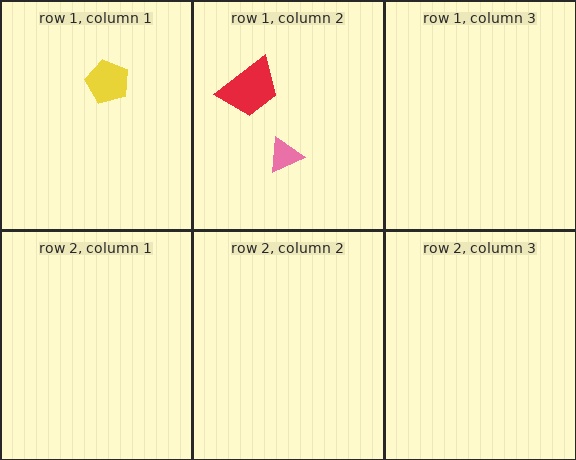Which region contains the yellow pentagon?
The row 1, column 1 region.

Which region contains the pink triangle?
The row 1, column 2 region.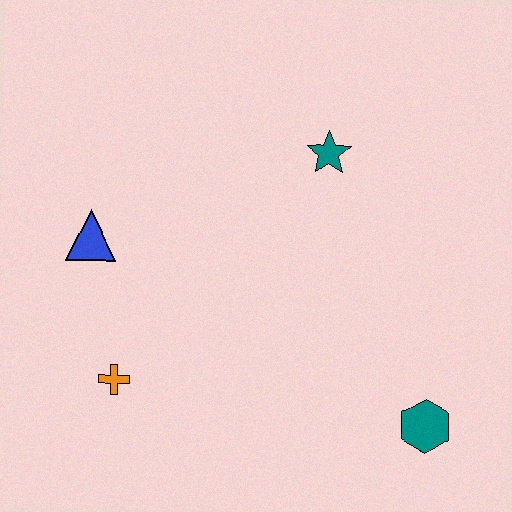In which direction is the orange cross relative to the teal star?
The orange cross is below the teal star.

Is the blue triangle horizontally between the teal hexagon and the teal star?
No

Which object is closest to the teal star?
The blue triangle is closest to the teal star.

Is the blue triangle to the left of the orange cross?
Yes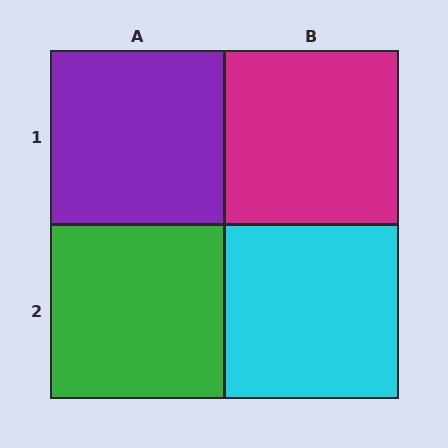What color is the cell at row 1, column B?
Magenta.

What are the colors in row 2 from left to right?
Green, cyan.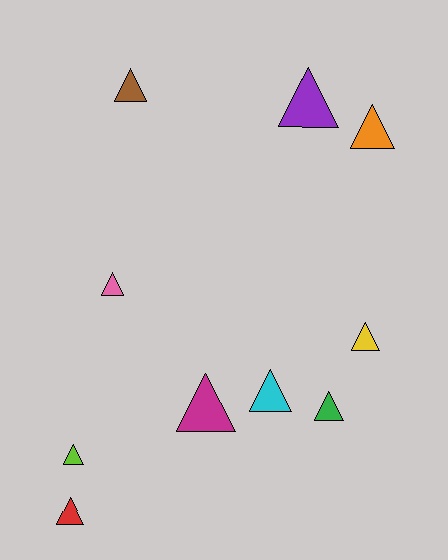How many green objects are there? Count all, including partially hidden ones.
There is 1 green object.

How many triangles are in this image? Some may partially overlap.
There are 10 triangles.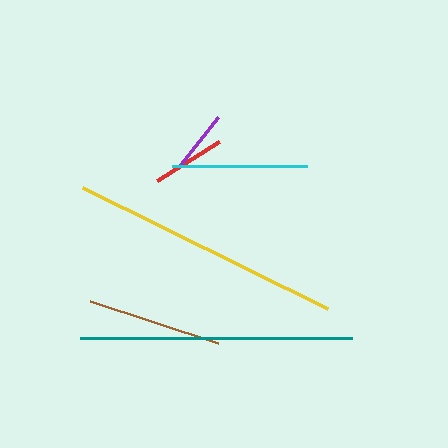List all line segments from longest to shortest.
From longest to shortest: yellow, teal, cyan, brown, red, purple.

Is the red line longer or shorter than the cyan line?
The cyan line is longer than the red line.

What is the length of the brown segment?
The brown segment is approximately 135 pixels long.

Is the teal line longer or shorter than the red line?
The teal line is longer than the red line.